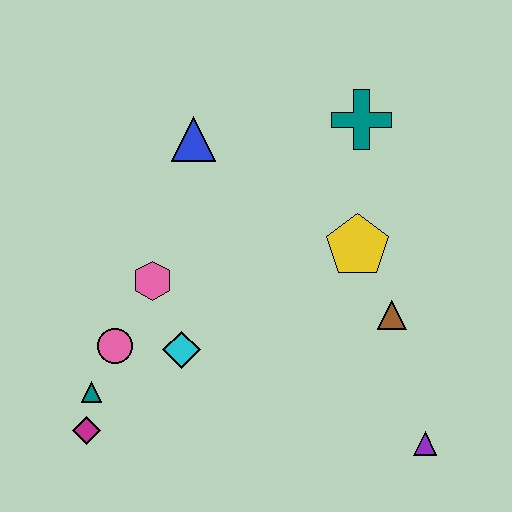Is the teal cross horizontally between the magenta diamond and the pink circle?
No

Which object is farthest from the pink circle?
The teal cross is farthest from the pink circle.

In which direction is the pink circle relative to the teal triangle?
The pink circle is above the teal triangle.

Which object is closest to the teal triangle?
The magenta diamond is closest to the teal triangle.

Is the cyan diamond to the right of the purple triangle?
No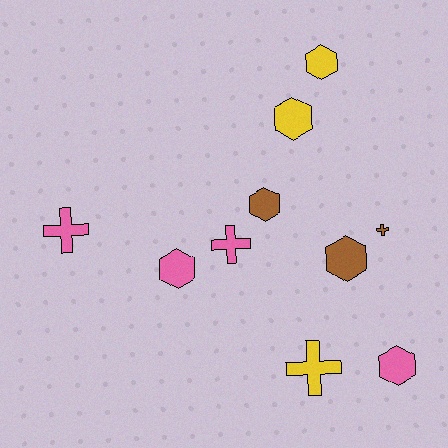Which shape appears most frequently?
Hexagon, with 6 objects.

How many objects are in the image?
There are 10 objects.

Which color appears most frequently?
Pink, with 4 objects.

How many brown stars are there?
There are no brown stars.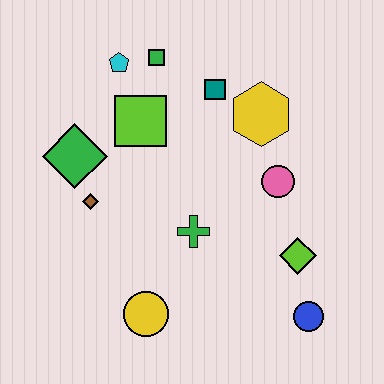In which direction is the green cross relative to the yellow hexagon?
The green cross is below the yellow hexagon.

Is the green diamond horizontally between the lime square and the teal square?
No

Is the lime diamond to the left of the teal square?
No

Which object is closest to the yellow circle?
The green cross is closest to the yellow circle.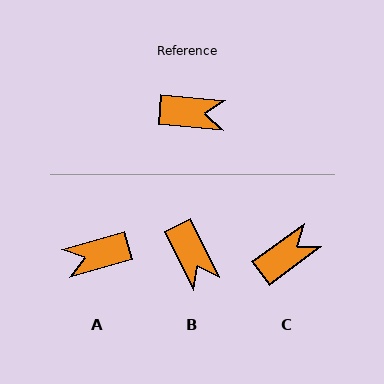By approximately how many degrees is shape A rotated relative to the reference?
Approximately 159 degrees clockwise.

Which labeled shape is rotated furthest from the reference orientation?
A, about 159 degrees away.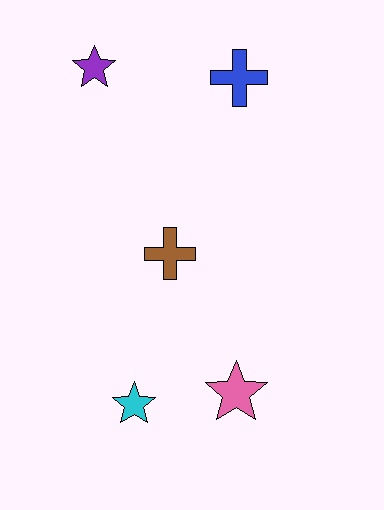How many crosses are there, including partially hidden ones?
There are 2 crosses.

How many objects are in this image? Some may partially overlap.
There are 5 objects.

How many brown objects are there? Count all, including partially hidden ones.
There is 1 brown object.